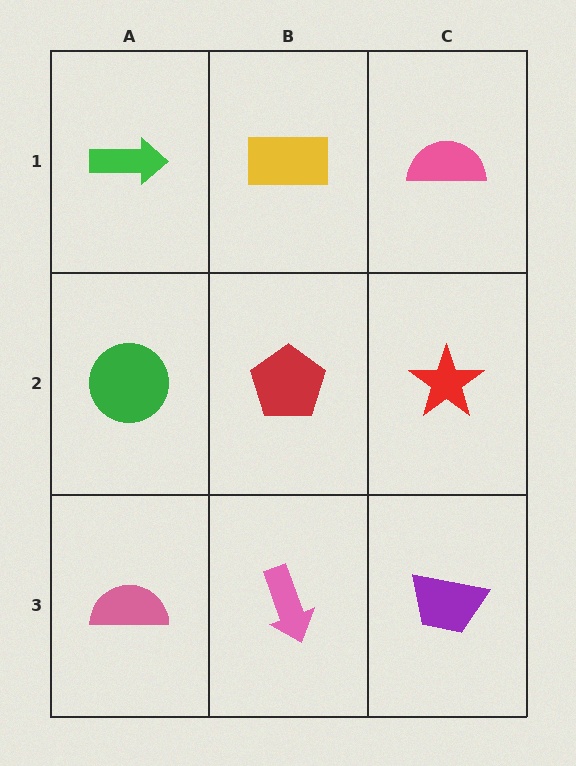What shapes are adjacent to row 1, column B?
A red pentagon (row 2, column B), a green arrow (row 1, column A), a pink semicircle (row 1, column C).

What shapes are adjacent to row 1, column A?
A green circle (row 2, column A), a yellow rectangle (row 1, column B).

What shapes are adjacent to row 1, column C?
A red star (row 2, column C), a yellow rectangle (row 1, column B).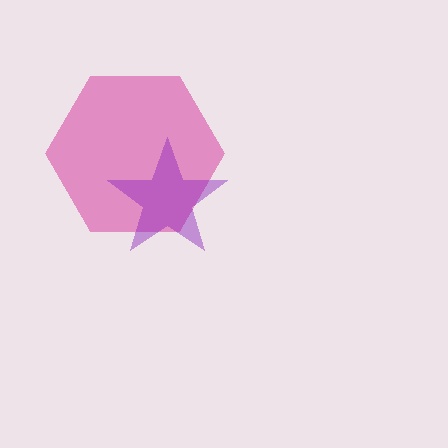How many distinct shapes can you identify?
There are 2 distinct shapes: a pink hexagon, a purple star.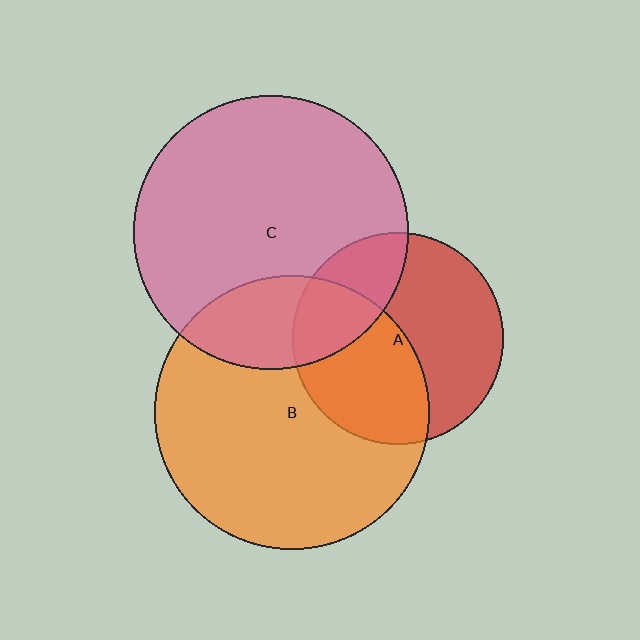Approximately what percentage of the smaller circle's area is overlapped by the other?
Approximately 25%.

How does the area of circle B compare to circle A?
Approximately 1.7 times.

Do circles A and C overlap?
Yes.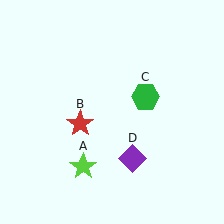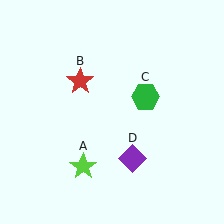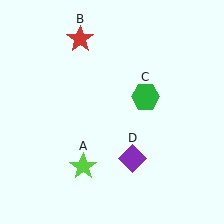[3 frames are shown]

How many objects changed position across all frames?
1 object changed position: red star (object B).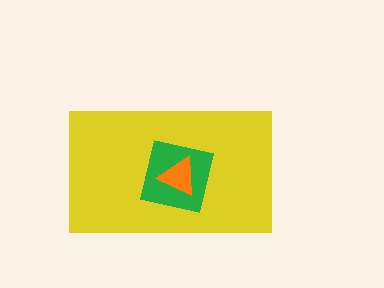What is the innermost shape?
The orange triangle.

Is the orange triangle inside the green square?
Yes.